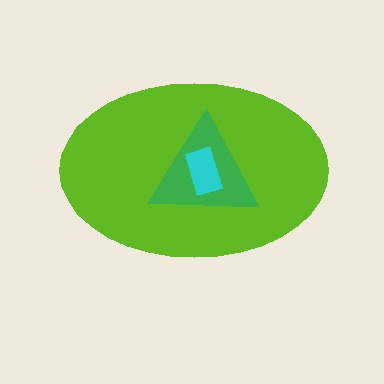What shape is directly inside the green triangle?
The cyan rectangle.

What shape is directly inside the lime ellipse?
The green triangle.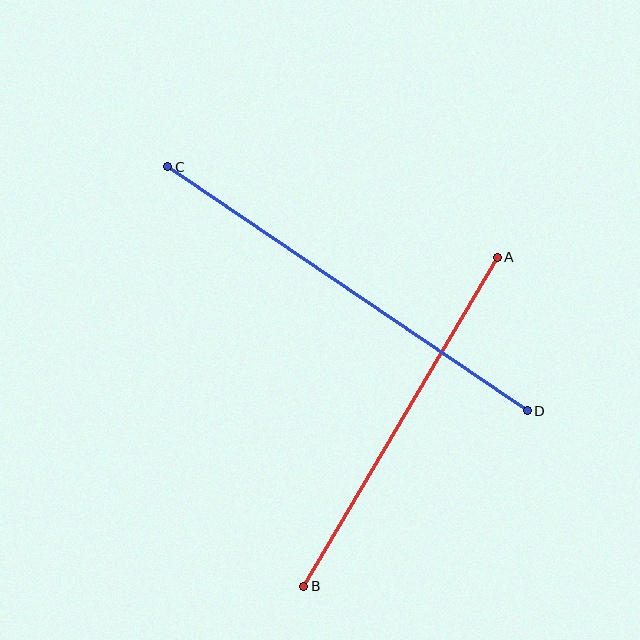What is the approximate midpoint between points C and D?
The midpoint is at approximately (347, 289) pixels.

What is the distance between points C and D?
The distance is approximately 435 pixels.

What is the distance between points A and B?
The distance is approximately 381 pixels.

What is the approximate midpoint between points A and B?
The midpoint is at approximately (400, 422) pixels.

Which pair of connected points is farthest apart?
Points C and D are farthest apart.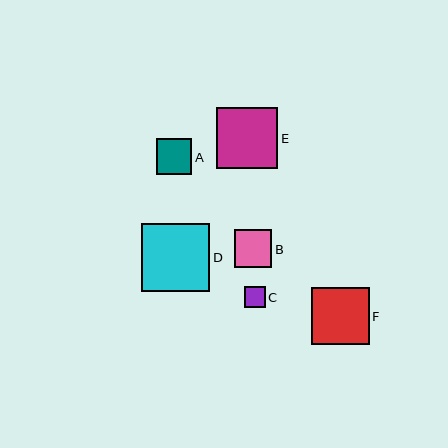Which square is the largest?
Square D is the largest with a size of approximately 68 pixels.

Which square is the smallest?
Square C is the smallest with a size of approximately 21 pixels.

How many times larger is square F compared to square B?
Square F is approximately 1.5 times the size of square B.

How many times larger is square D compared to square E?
Square D is approximately 1.1 times the size of square E.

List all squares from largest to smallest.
From largest to smallest: D, E, F, B, A, C.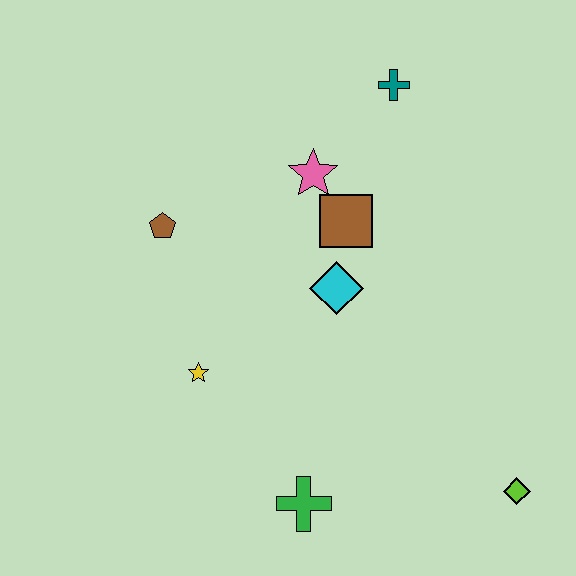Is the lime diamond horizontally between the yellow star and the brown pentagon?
No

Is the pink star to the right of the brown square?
No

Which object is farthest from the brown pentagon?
The lime diamond is farthest from the brown pentagon.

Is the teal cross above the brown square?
Yes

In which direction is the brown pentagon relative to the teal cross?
The brown pentagon is to the left of the teal cross.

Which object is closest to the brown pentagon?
The yellow star is closest to the brown pentagon.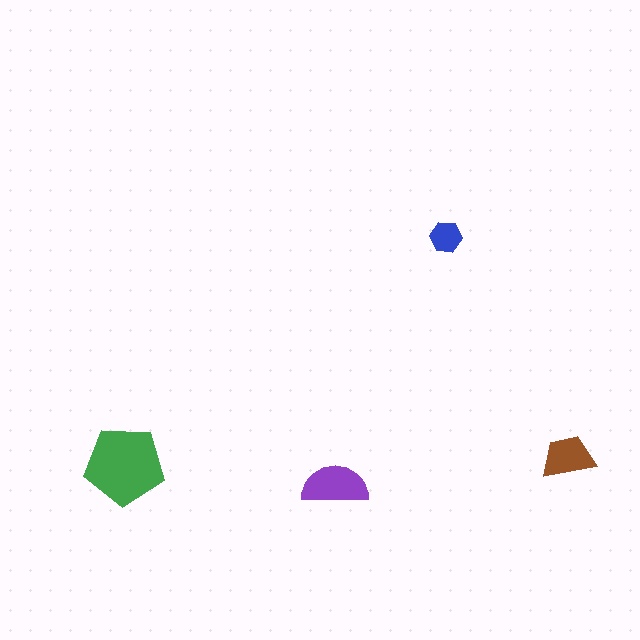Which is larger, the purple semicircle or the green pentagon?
The green pentagon.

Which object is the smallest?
The blue hexagon.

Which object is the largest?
The green pentagon.